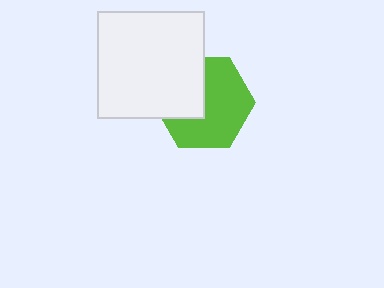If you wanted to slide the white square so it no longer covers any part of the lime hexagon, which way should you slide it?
Slide it toward the upper-left — that is the most direct way to separate the two shapes.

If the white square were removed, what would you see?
You would see the complete lime hexagon.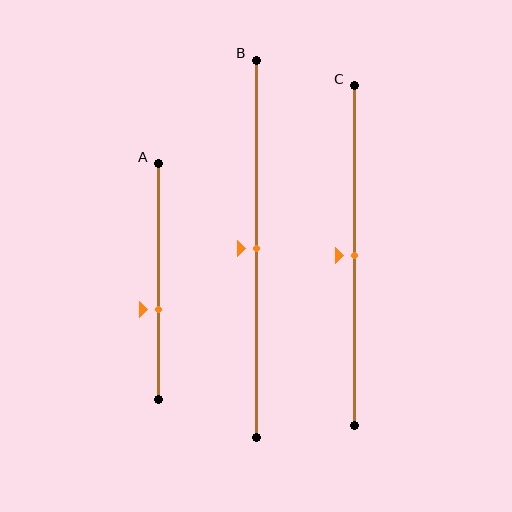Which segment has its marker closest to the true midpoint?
Segment B has its marker closest to the true midpoint.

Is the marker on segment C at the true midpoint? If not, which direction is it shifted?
Yes, the marker on segment C is at the true midpoint.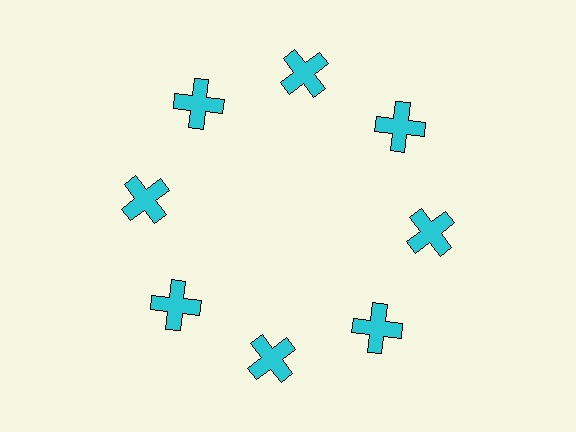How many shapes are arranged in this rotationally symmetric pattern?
There are 8 shapes, arranged in 8 groups of 1.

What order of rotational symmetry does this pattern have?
This pattern has 8-fold rotational symmetry.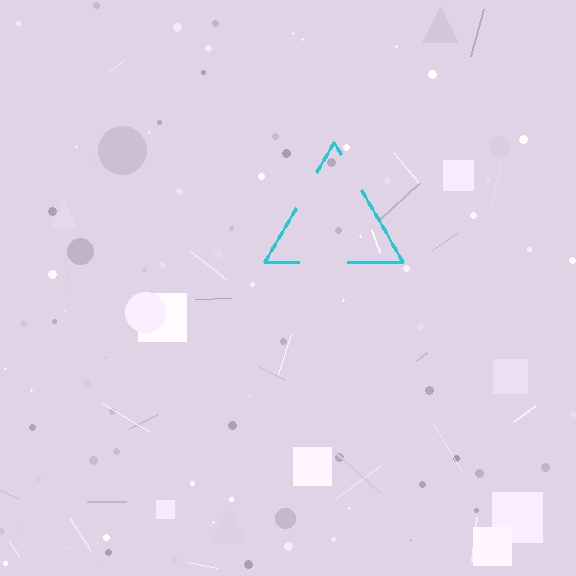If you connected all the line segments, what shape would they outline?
They would outline a triangle.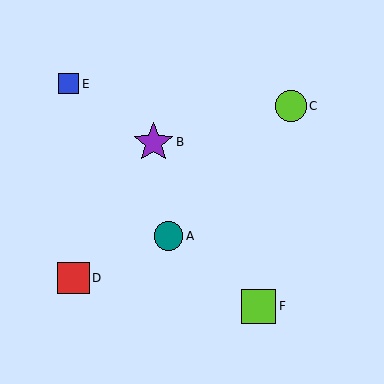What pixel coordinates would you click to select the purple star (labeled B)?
Click at (154, 142) to select the purple star B.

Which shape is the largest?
The purple star (labeled B) is the largest.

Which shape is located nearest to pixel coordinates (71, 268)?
The red square (labeled D) at (74, 278) is nearest to that location.